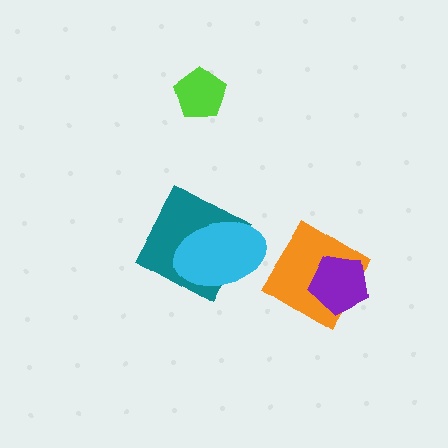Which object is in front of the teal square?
The cyan ellipse is in front of the teal square.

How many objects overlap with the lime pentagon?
0 objects overlap with the lime pentagon.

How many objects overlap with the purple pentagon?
1 object overlaps with the purple pentagon.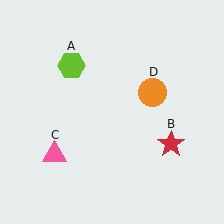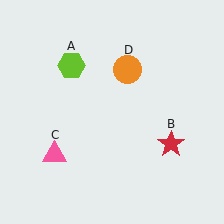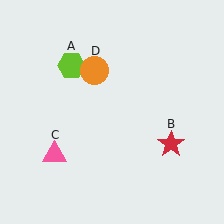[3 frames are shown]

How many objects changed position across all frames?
1 object changed position: orange circle (object D).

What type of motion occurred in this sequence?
The orange circle (object D) rotated counterclockwise around the center of the scene.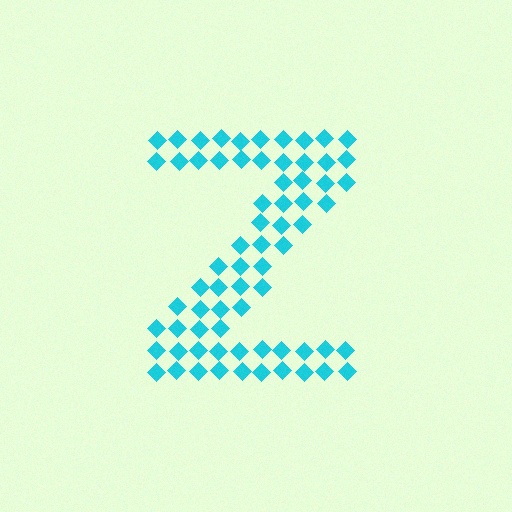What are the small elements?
The small elements are diamonds.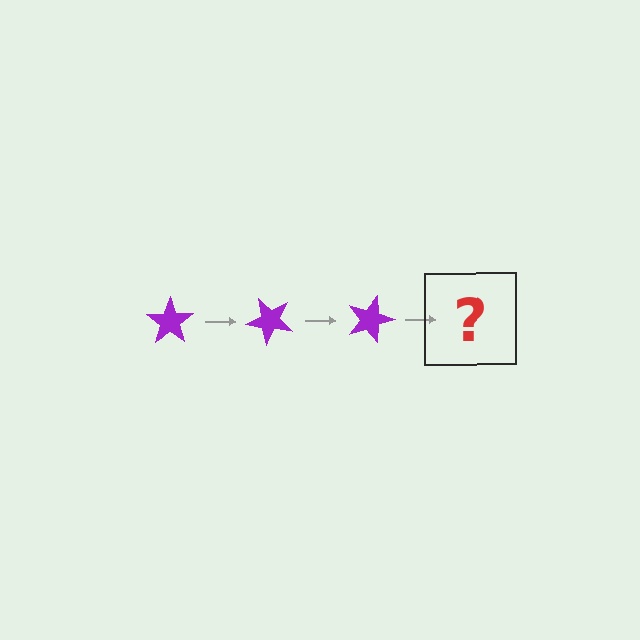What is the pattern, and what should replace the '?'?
The pattern is that the star rotates 45 degrees each step. The '?' should be a purple star rotated 135 degrees.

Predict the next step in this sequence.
The next step is a purple star rotated 135 degrees.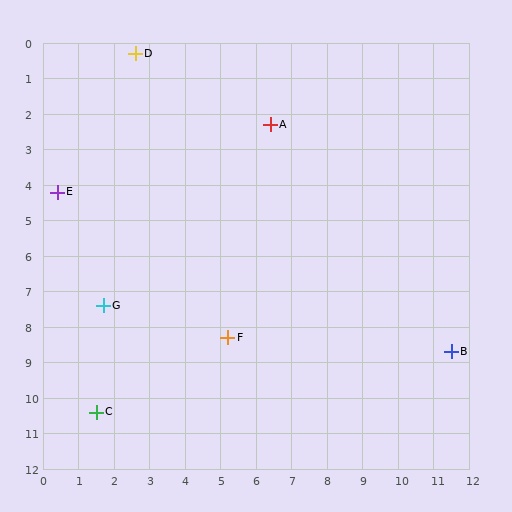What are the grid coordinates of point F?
Point F is at approximately (5.2, 8.3).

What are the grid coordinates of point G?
Point G is at approximately (1.7, 7.4).